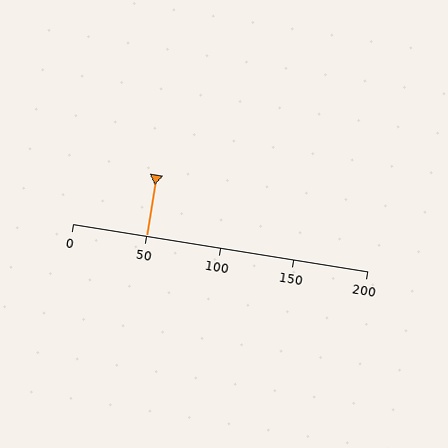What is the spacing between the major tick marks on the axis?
The major ticks are spaced 50 apart.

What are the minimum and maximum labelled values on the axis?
The axis runs from 0 to 200.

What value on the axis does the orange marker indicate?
The marker indicates approximately 50.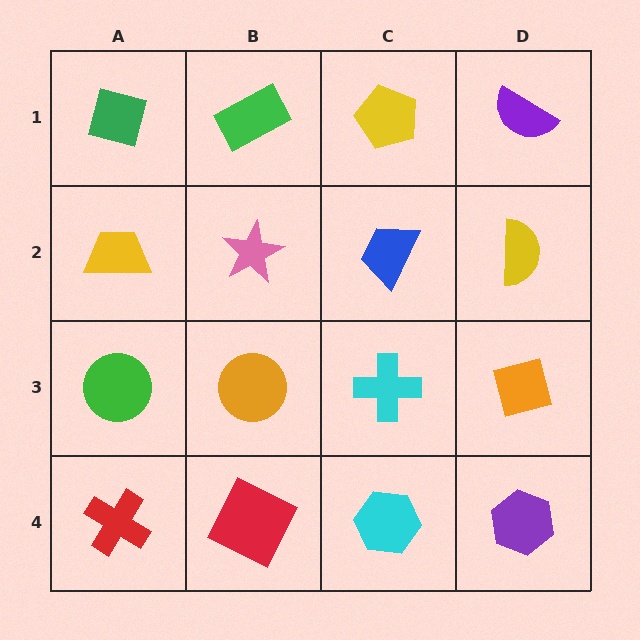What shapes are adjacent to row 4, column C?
A cyan cross (row 3, column C), a red square (row 4, column B), a purple hexagon (row 4, column D).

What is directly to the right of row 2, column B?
A blue trapezoid.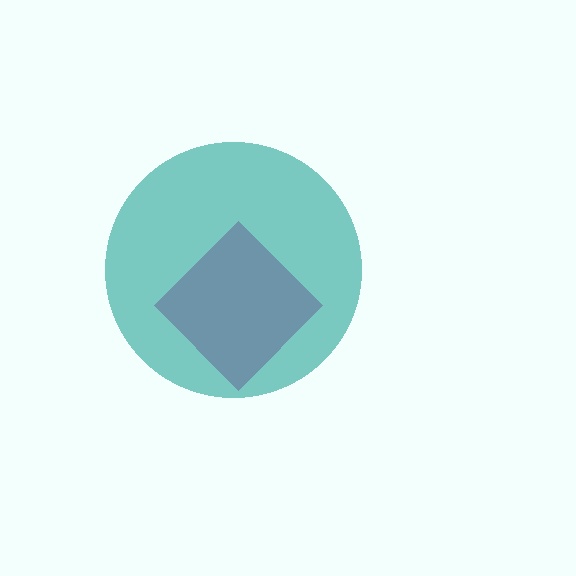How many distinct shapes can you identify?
There are 2 distinct shapes: a magenta diamond, a teal circle.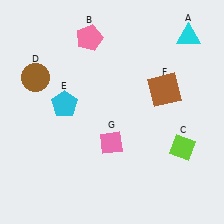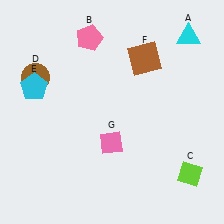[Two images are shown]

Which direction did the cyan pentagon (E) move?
The cyan pentagon (E) moved left.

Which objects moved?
The objects that moved are: the lime diamond (C), the cyan pentagon (E), the brown square (F).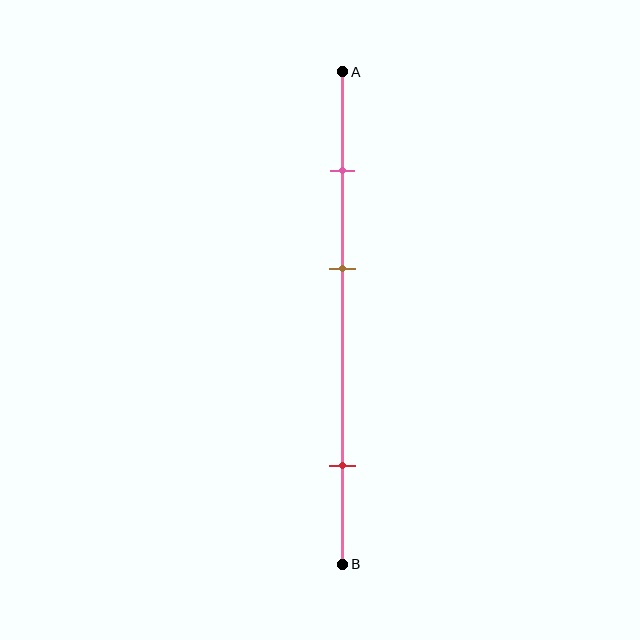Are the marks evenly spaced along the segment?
No, the marks are not evenly spaced.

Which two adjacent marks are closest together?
The pink and brown marks are the closest adjacent pair.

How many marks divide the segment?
There are 3 marks dividing the segment.